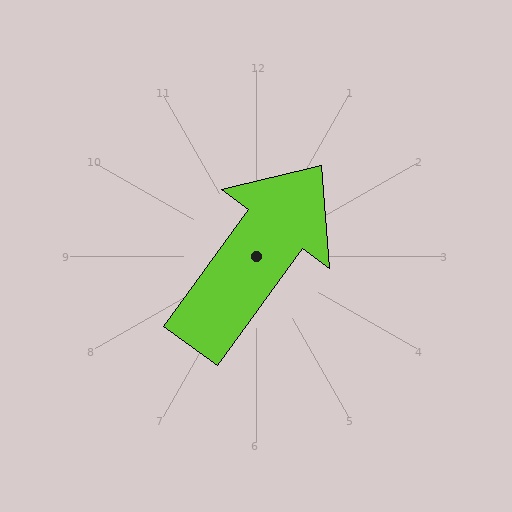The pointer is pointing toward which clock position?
Roughly 1 o'clock.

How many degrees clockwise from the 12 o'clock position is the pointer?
Approximately 36 degrees.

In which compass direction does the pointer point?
Northeast.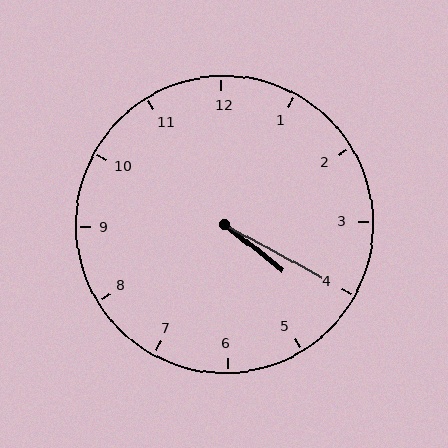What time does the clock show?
4:20.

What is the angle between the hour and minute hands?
Approximately 10 degrees.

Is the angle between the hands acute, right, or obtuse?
It is acute.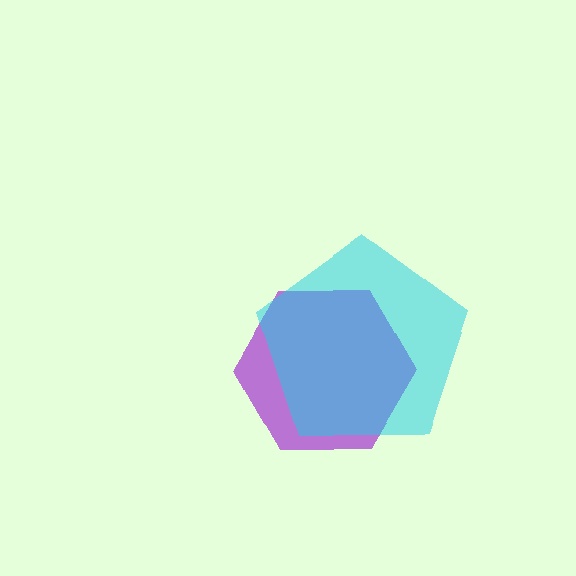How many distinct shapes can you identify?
There are 2 distinct shapes: a purple hexagon, a cyan pentagon.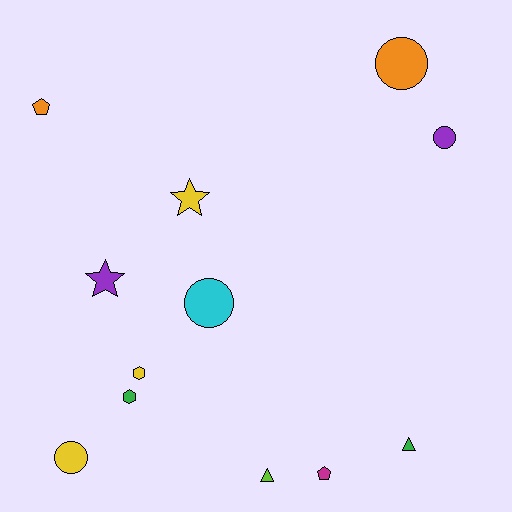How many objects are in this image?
There are 12 objects.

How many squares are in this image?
There are no squares.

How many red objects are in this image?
There are no red objects.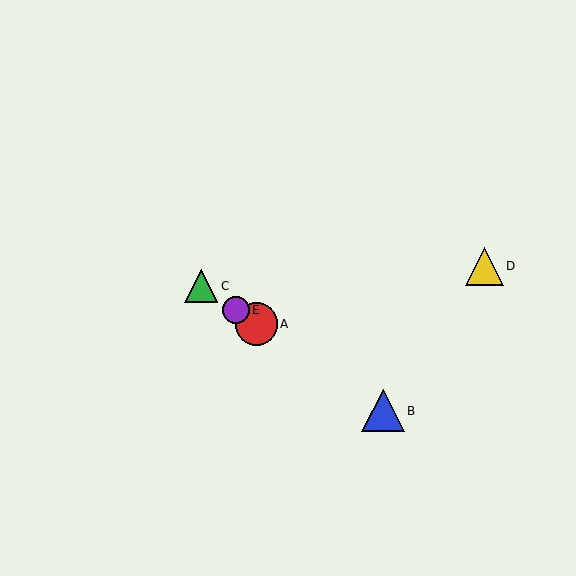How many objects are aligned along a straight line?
4 objects (A, B, C, E) are aligned along a straight line.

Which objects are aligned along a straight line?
Objects A, B, C, E are aligned along a straight line.